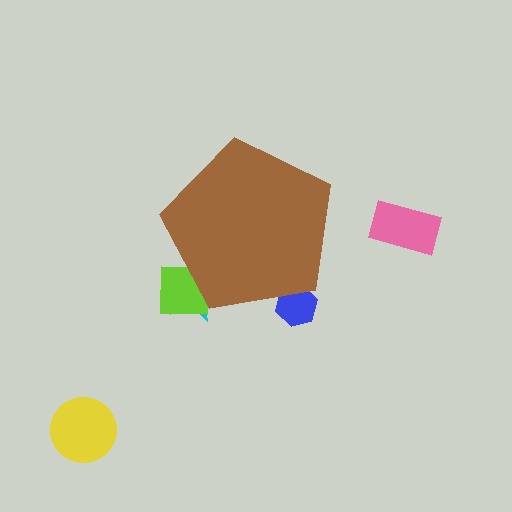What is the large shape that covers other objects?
A brown pentagon.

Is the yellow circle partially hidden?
No, the yellow circle is fully visible.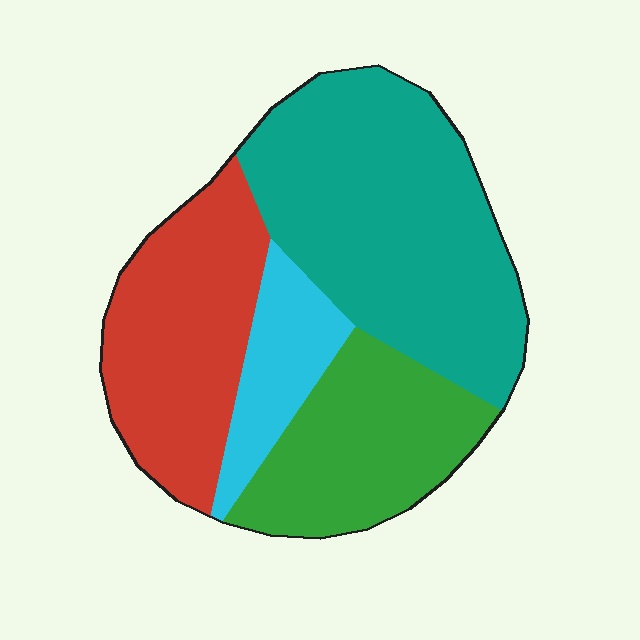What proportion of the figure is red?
Red covers around 25% of the figure.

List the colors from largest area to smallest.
From largest to smallest: teal, red, green, cyan.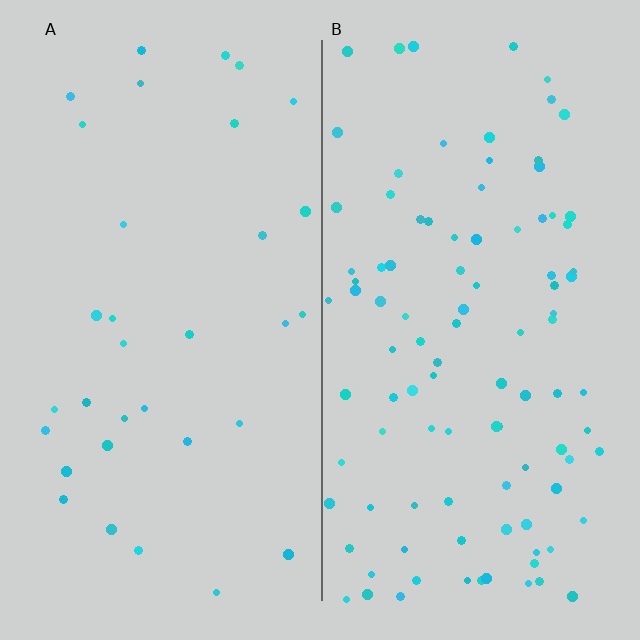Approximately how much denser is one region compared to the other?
Approximately 3.0× — region B over region A.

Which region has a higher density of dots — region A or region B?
B (the right).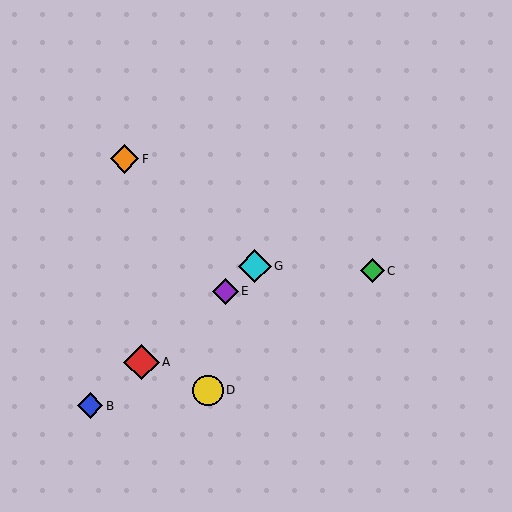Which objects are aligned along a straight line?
Objects A, B, E, G are aligned along a straight line.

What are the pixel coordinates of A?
Object A is at (141, 362).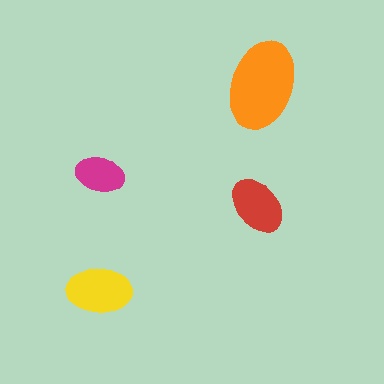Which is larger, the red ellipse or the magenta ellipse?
The red one.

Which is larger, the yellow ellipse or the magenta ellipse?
The yellow one.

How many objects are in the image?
There are 4 objects in the image.